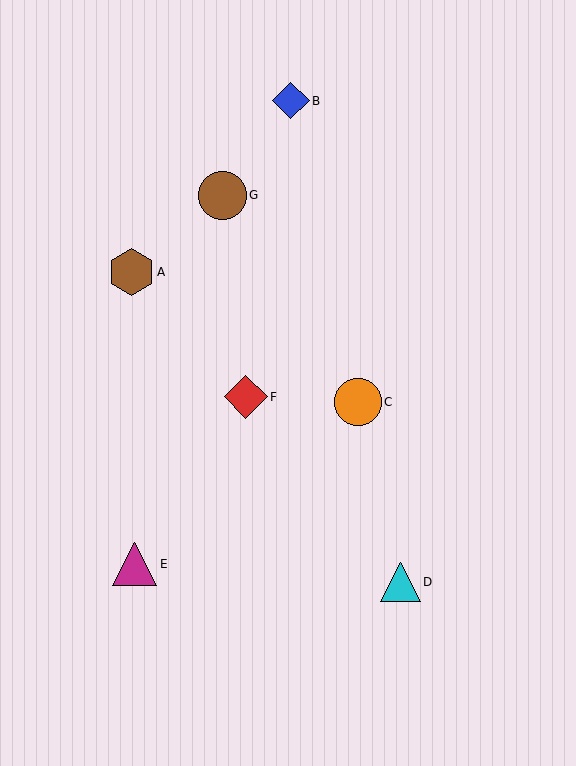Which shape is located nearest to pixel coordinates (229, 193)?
The brown circle (labeled G) at (222, 195) is nearest to that location.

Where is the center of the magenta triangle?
The center of the magenta triangle is at (135, 564).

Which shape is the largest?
The brown circle (labeled G) is the largest.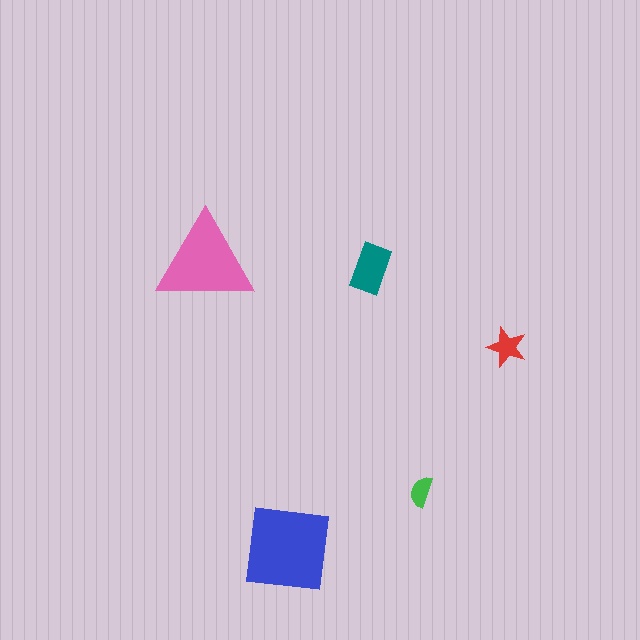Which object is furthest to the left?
The pink triangle is leftmost.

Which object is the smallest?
The green semicircle.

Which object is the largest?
The blue square.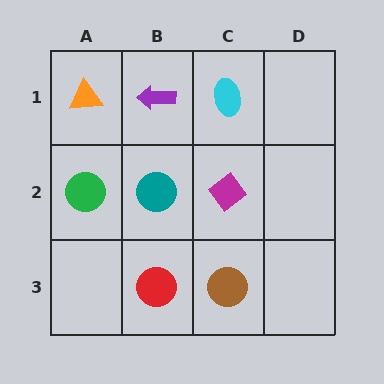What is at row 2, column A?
A green circle.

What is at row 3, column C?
A brown circle.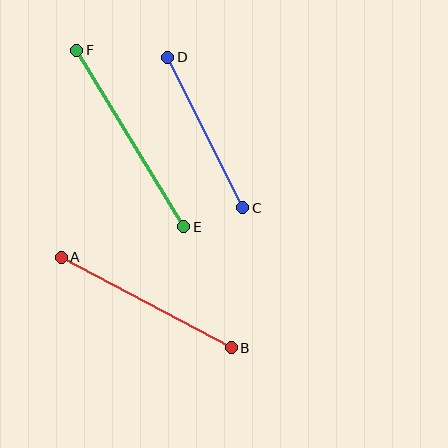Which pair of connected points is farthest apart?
Points E and F are farthest apart.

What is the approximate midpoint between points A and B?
The midpoint is at approximately (146, 302) pixels.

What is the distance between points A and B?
The distance is approximately 192 pixels.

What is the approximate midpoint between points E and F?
The midpoint is at approximately (130, 138) pixels.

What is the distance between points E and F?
The distance is approximately 206 pixels.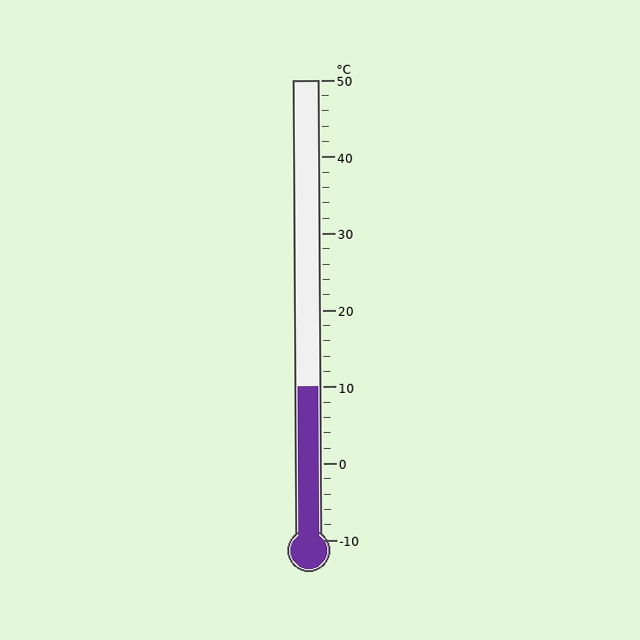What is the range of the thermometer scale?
The thermometer scale ranges from -10°C to 50°C.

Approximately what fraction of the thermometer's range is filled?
The thermometer is filled to approximately 35% of its range.